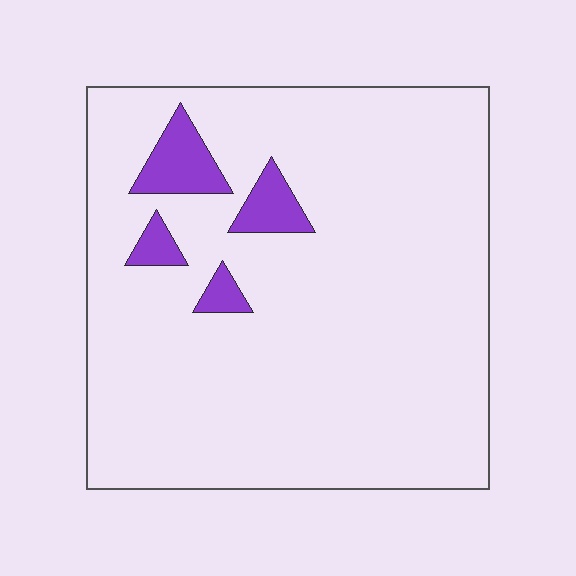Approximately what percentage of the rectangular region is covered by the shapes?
Approximately 5%.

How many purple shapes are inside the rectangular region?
4.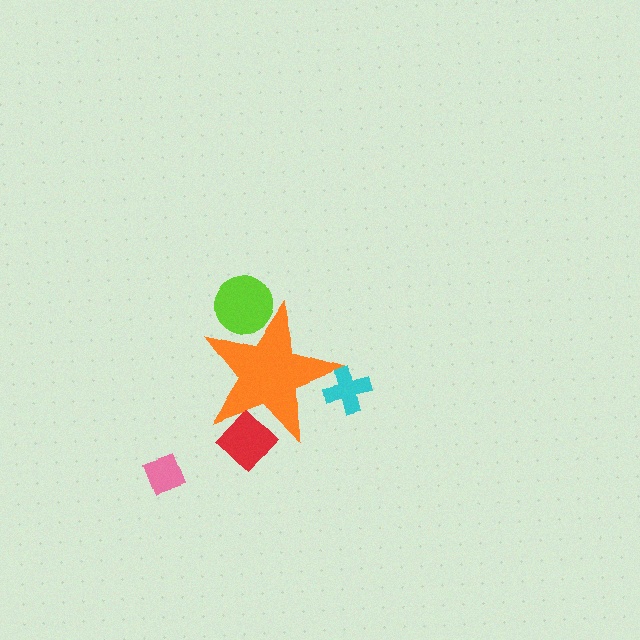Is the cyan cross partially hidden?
Yes, the cyan cross is partially hidden behind the orange star.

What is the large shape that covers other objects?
An orange star.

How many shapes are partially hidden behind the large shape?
3 shapes are partially hidden.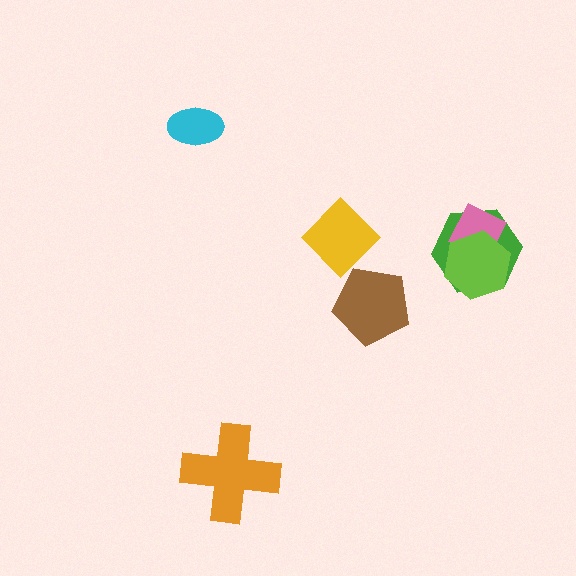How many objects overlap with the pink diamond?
2 objects overlap with the pink diamond.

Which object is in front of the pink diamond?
The lime hexagon is in front of the pink diamond.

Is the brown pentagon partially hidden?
No, no other shape covers it.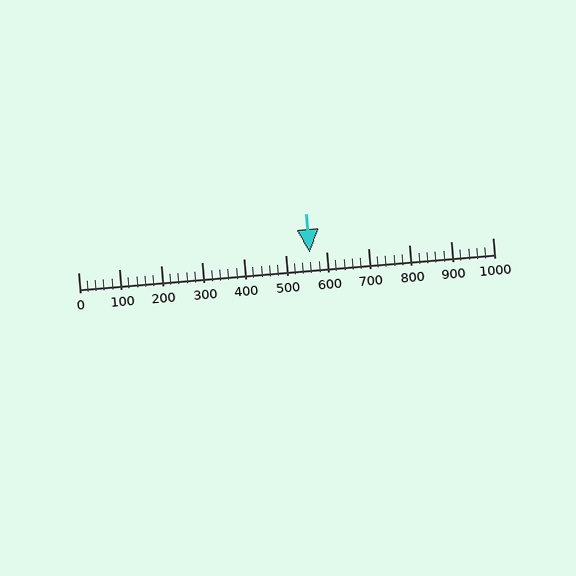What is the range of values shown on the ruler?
The ruler shows values from 0 to 1000.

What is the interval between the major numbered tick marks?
The major tick marks are spaced 100 units apart.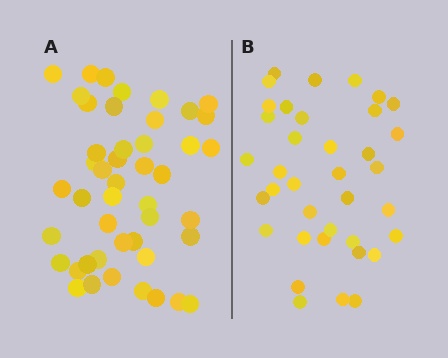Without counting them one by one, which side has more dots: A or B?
Region A (the left region) has more dots.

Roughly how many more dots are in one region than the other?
Region A has roughly 8 or so more dots than region B.